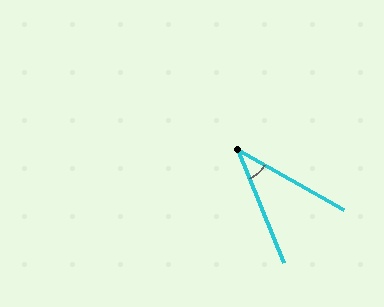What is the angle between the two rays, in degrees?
Approximately 38 degrees.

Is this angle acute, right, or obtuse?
It is acute.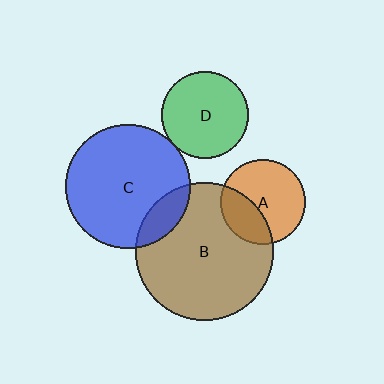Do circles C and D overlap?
Yes.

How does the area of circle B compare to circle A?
Approximately 2.6 times.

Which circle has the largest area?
Circle B (brown).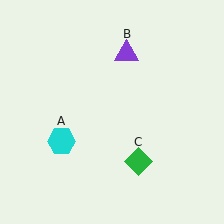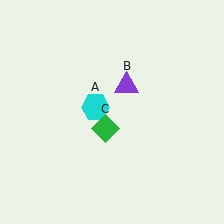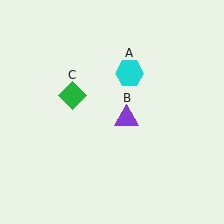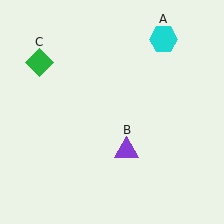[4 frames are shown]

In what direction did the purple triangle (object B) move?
The purple triangle (object B) moved down.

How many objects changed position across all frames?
3 objects changed position: cyan hexagon (object A), purple triangle (object B), green diamond (object C).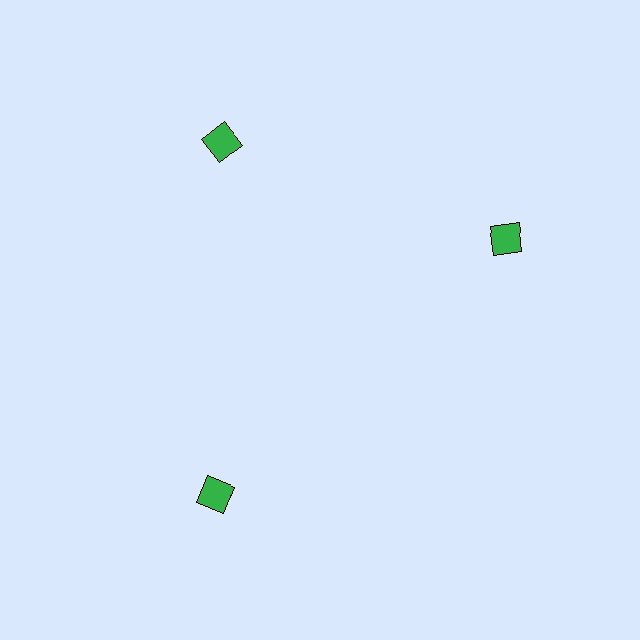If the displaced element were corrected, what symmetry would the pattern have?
It would have 3-fold rotational symmetry — the pattern would map onto itself every 120 degrees.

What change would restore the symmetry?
The symmetry would be restored by rotating it back into even spacing with its neighbors so that all 3 squares sit at equal angles and equal distance from the center.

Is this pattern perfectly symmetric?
No. The 3 green squares are arranged in a ring, but one element near the 3 o'clock position is rotated out of alignment along the ring, breaking the 3-fold rotational symmetry.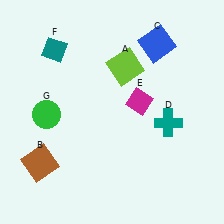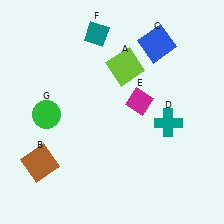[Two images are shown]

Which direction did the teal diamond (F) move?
The teal diamond (F) moved right.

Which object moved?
The teal diamond (F) moved right.